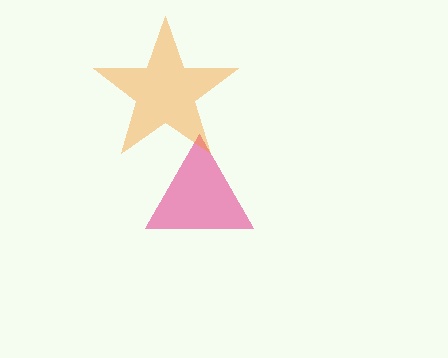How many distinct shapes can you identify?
There are 2 distinct shapes: a pink triangle, an orange star.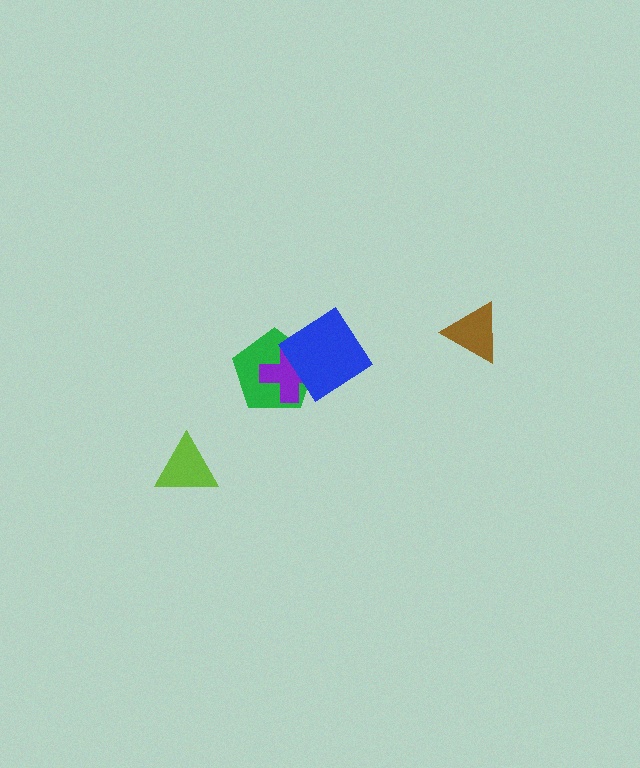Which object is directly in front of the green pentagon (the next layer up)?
The purple cross is directly in front of the green pentagon.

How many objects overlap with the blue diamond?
2 objects overlap with the blue diamond.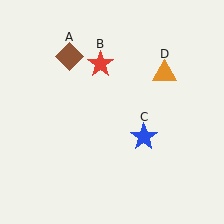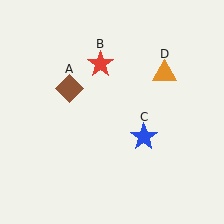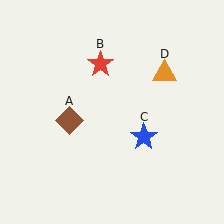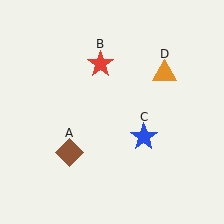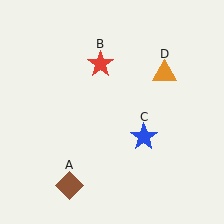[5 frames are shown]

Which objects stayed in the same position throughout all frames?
Red star (object B) and blue star (object C) and orange triangle (object D) remained stationary.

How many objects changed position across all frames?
1 object changed position: brown diamond (object A).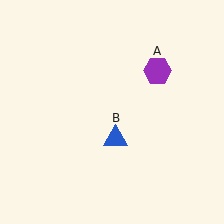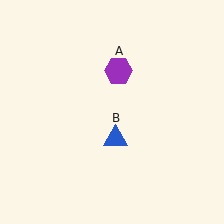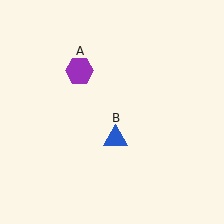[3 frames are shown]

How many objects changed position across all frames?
1 object changed position: purple hexagon (object A).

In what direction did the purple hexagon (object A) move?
The purple hexagon (object A) moved left.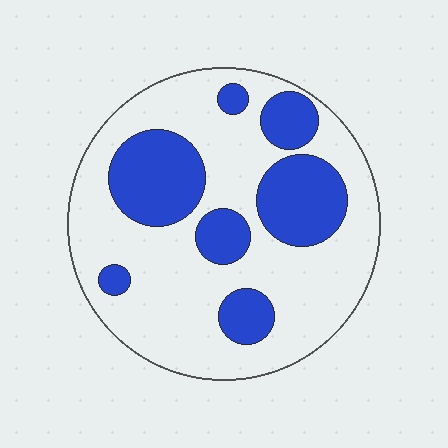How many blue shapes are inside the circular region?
7.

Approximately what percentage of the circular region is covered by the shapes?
Approximately 30%.